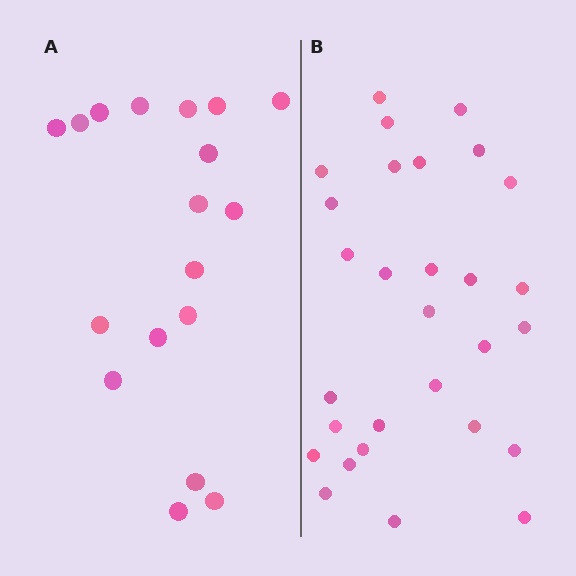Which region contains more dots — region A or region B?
Region B (the right region) has more dots.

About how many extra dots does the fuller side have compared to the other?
Region B has roughly 12 or so more dots than region A.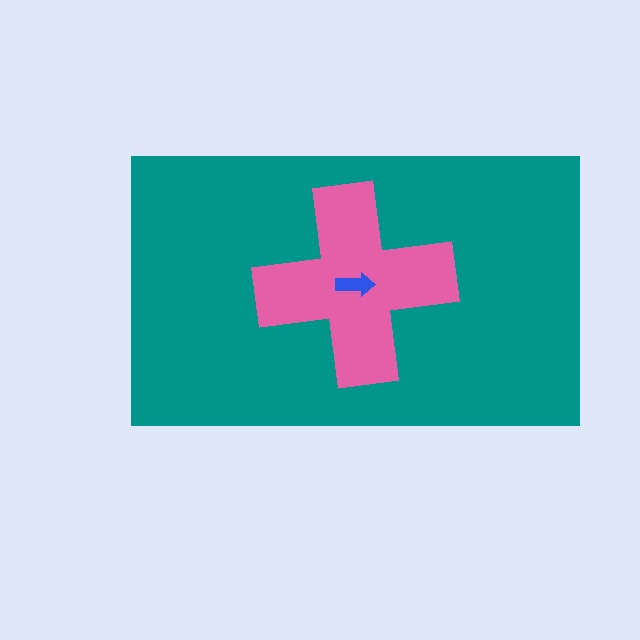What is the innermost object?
The blue arrow.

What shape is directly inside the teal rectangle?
The pink cross.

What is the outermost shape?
The teal rectangle.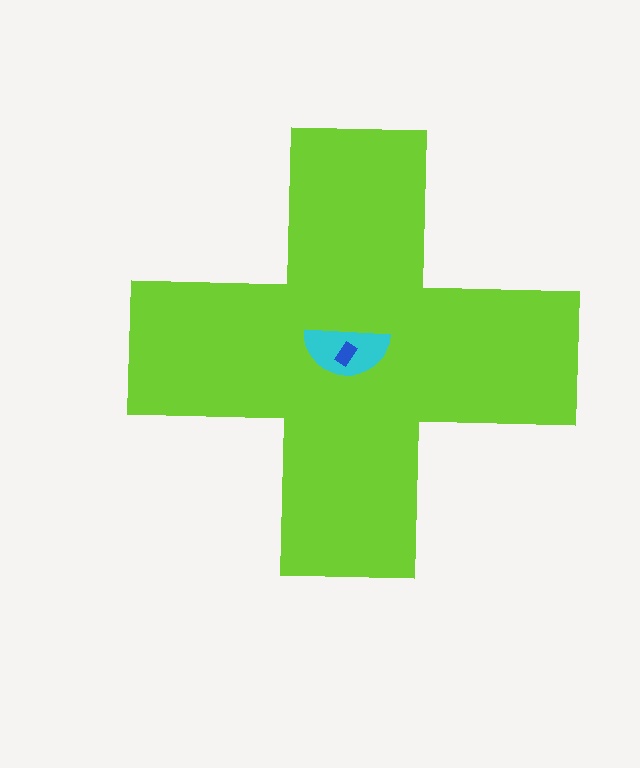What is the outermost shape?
The lime cross.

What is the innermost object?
The blue rectangle.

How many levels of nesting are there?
3.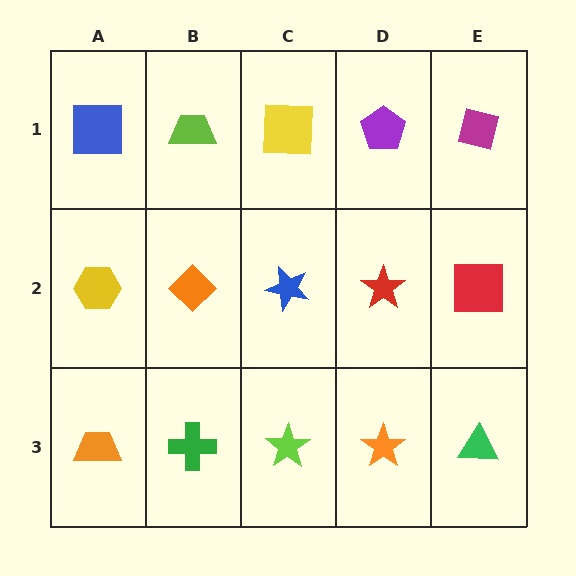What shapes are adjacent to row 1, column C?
A blue star (row 2, column C), a lime trapezoid (row 1, column B), a purple pentagon (row 1, column D).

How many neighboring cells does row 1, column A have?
2.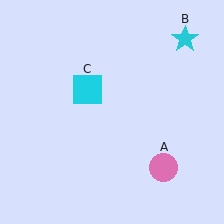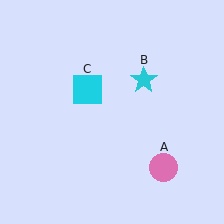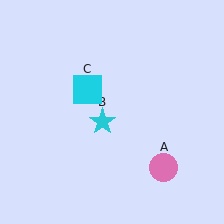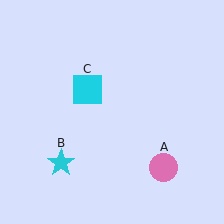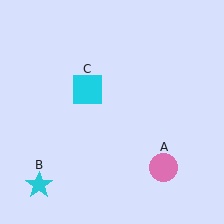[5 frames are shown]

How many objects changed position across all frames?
1 object changed position: cyan star (object B).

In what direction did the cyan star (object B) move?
The cyan star (object B) moved down and to the left.